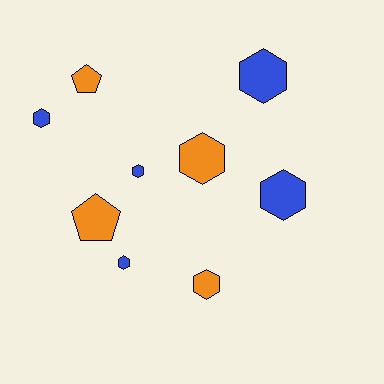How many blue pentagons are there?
There are no blue pentagons.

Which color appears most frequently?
Blue, with 5 objects.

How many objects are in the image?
There are 9 objects.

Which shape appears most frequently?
Hexagon, with 7 objects.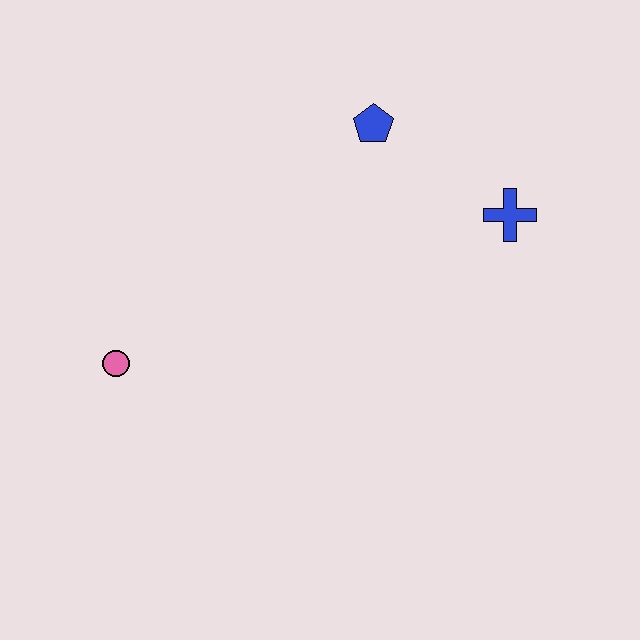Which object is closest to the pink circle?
The blue pentagon is closest to the pink circle.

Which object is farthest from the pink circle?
The blue cross is farthest from the pink circle.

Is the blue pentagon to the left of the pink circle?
No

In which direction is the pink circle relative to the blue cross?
The pink circle is to the left of the blue cross.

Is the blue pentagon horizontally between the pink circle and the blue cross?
Yes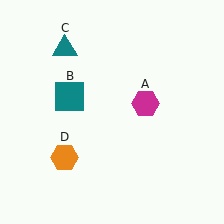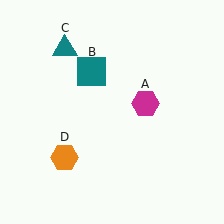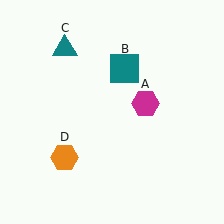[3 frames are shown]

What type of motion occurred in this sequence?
The teal square (object B) rotated clockwise around the center of the scene.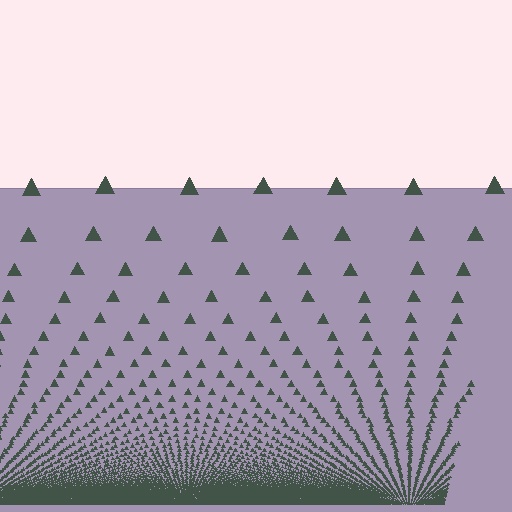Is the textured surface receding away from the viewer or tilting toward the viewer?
The surface appears to tilt toward the viewer. Texture elements get larger and sparser toward the top.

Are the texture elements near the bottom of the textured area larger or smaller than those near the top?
Smaller. The gradient is inverted — elements near the bottom are smaller and denser.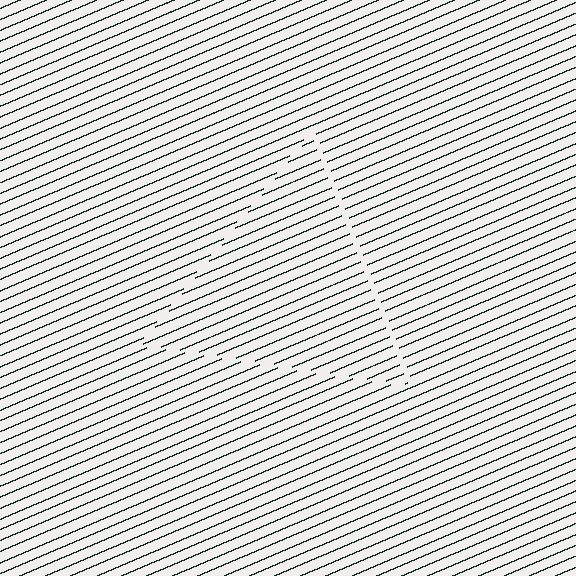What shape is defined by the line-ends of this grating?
An illusory triangle. The interior of the shape contains the same grating, shifted by half a period — the contour is defined by the phase discontinuity where line-ends from the inner and outer gratings abut.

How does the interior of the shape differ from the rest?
The interior of the shape contains the same grating, shifted by half a period — the contour is defined by the phase discontinuity where line-ends from the inner and outer gratings abut.